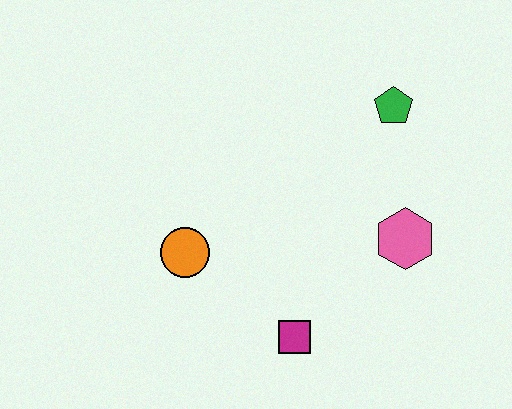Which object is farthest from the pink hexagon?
The orange circle is farthest from the pink hexagon.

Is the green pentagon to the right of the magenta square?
Yes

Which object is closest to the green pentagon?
The pink hexagon is closest to the green pentagon.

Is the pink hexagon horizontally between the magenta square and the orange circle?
No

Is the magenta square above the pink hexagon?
No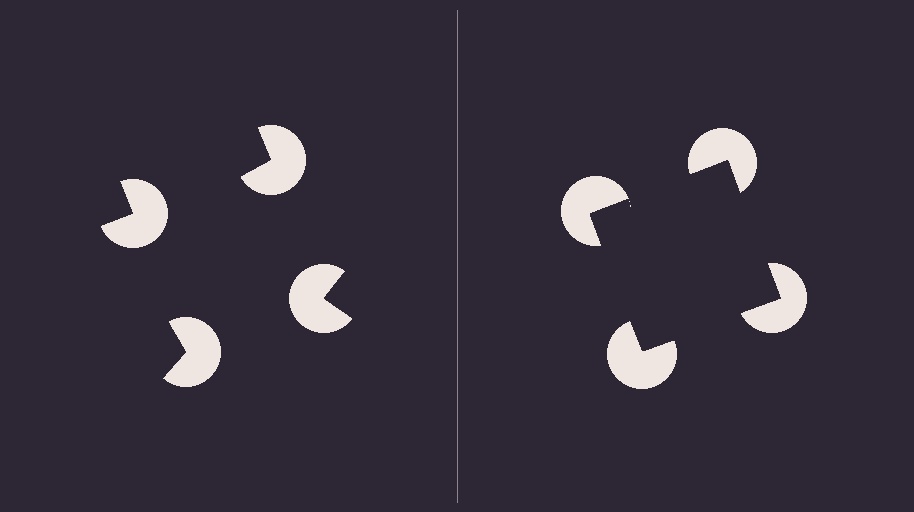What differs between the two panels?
The pac-man discs are positioned identically on both sides; only the wedge orientations differ. On the right they align to a square; on the left they are misaligned.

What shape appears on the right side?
An illusory square.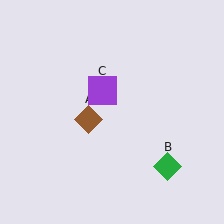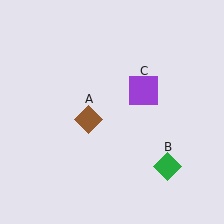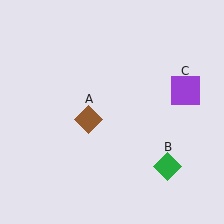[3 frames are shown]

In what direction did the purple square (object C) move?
The purple square (object C) moved right.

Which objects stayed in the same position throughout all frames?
Brown diamond (object A) and green diamond (object B) remained stationary.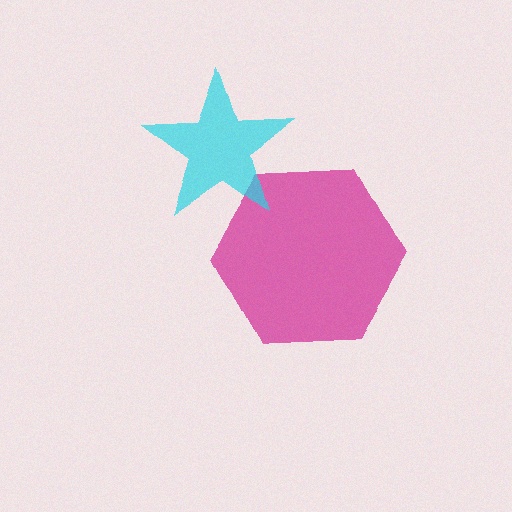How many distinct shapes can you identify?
There are 2 distinct shapes: a magenta hexagon, a cyan star.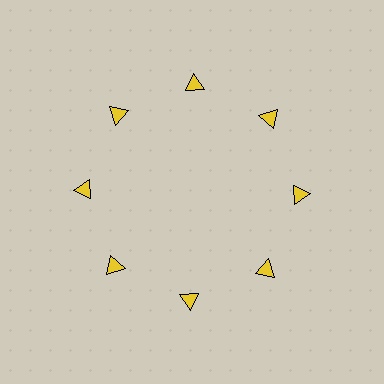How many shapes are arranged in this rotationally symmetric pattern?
There are 8 shapes, arranged in 8 groups of 1.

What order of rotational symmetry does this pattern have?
This pattern has 8-fold rotational symmetry.